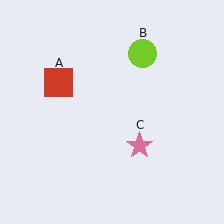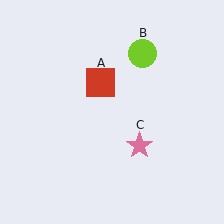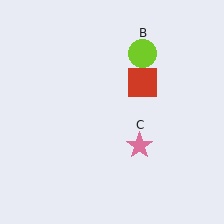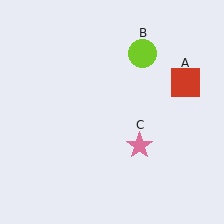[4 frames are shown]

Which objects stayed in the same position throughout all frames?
Lime circle (object B) and pink star (object C) remained stationary.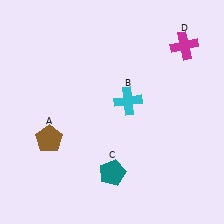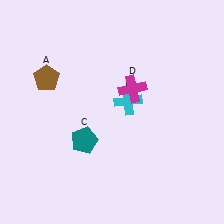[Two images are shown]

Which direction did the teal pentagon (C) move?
The teal pentagon (C) moved up.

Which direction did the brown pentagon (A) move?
The brown pentagon (A) moved up.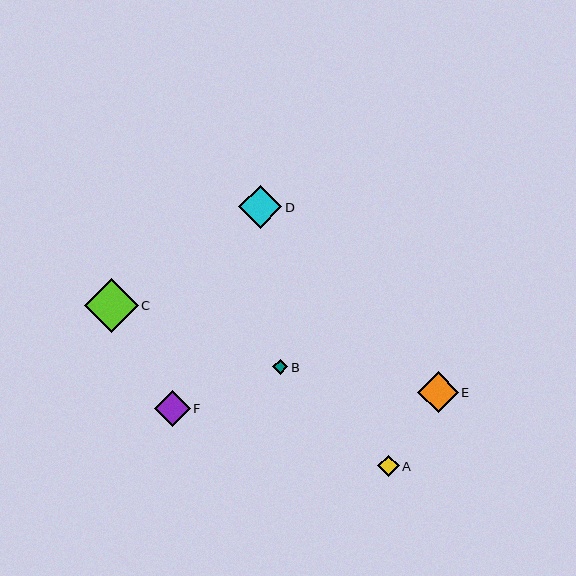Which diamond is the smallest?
Diamond B is the smallest with a size of approximately 15 pixels.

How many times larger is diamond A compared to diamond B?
Diamond A is approximately 1.4 times the size of diamond B.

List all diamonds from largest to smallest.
From largest to smallest: C, D, E, F, A, B.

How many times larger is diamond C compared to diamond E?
Diamond C is approximately 1.3 times the size of diamond E.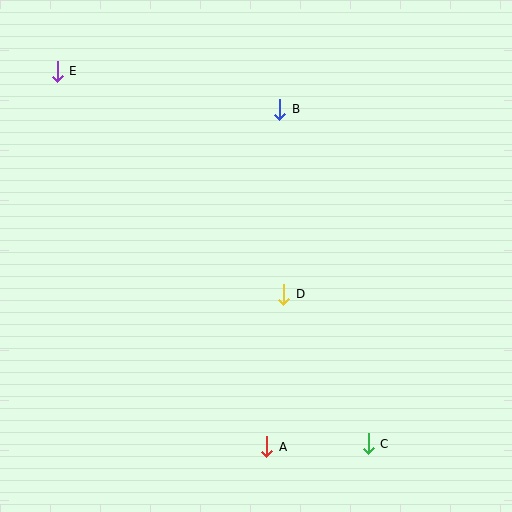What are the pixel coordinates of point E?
Point E is at (57, 71).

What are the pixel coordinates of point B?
Point B is at (280, 109).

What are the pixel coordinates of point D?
Point D is at (284, 294).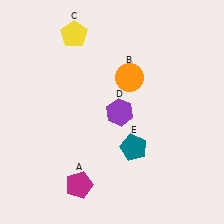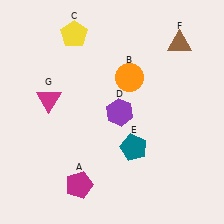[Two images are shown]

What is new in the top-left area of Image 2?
A magenta triangle (G) was added in the top-left area of Image 2.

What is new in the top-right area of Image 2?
A brown triangle (F) was added in the top-right area of Image 2.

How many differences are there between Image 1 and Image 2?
There are 2 differences between the two images.